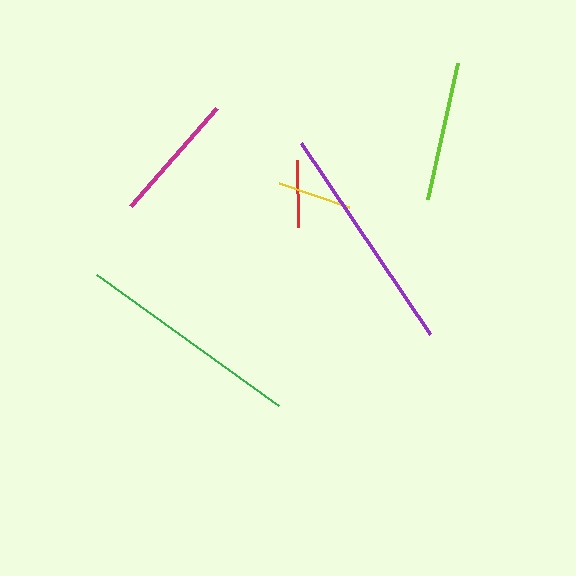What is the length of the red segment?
The red segment is approximately 67 pixels long.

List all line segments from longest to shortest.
From longest to shortest: purple, green, lime, magenta, yellow, red.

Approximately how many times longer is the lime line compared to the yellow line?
The lime line is approximately 1.9 times the length of the yellow line.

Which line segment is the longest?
The purple line is the longest at approximately 230 pixels.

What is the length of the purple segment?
The purple segment is approximately 230 pixels long.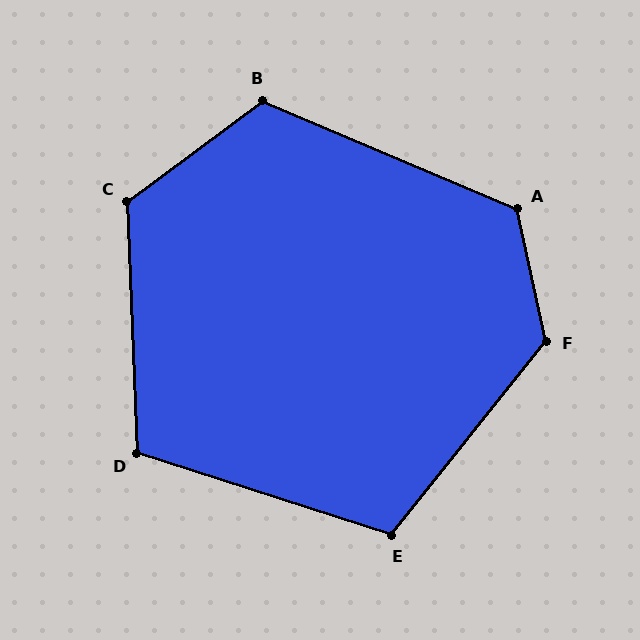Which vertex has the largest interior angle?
F, at approximately 129 degrees.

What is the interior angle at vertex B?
Approximately 120 degrees (obtuse).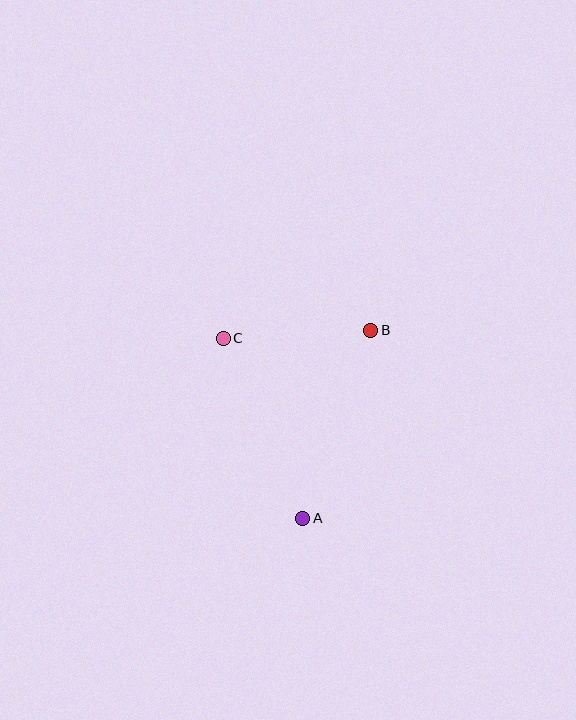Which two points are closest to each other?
Points B and C are closest to each other.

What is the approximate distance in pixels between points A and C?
The distance between A and C is approximately 197 pixels.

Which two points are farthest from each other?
Points A and B are farthest from each other.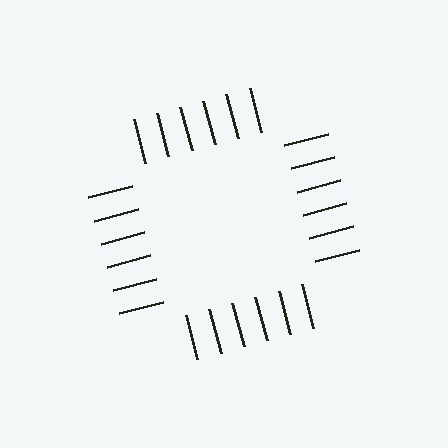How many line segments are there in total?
24 — 6 along each of the 4 edges.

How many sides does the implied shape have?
4 sides — the line-ends trace a square.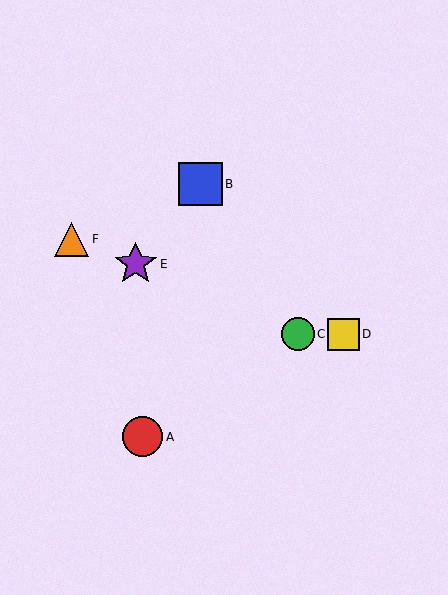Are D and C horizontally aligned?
Yes, both are at y≈334.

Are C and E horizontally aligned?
No, C is at y≈334 and E is at y≈264.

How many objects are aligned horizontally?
2 objects (C, D) are aligned horizontally.